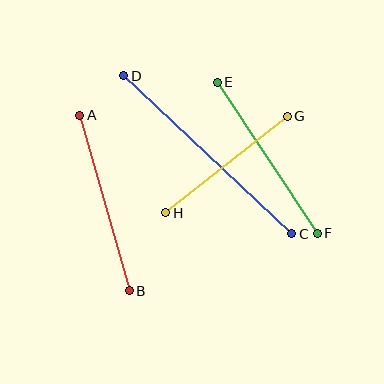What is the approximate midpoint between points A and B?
The midpoint is at approximately (105, 203) pixels.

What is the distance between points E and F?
The distance is approximately 181 pixels.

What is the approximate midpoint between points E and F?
The midpoint is at approximately (267, 158) pixels.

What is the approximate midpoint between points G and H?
The midpoint is at approximately (226, 164) pixels.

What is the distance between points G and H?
The distance is approximately 155 pixels.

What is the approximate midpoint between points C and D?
The midpoint is at approximately (208, 155) pixels.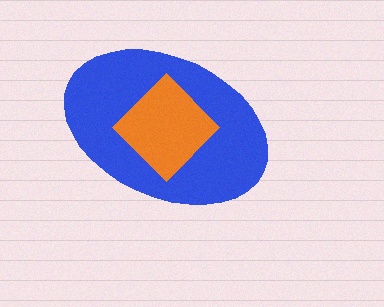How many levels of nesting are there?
2.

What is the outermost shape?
The blue ellipse.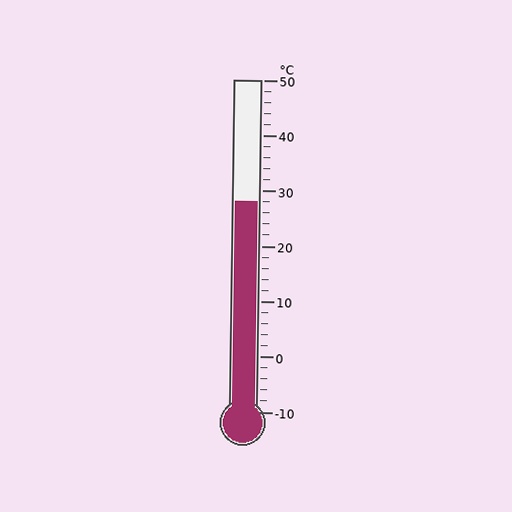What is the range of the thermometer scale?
The thermometer scale ranges from -10°C to 50°C.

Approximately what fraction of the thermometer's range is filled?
The thermometer is filled to approximately 65% of its range.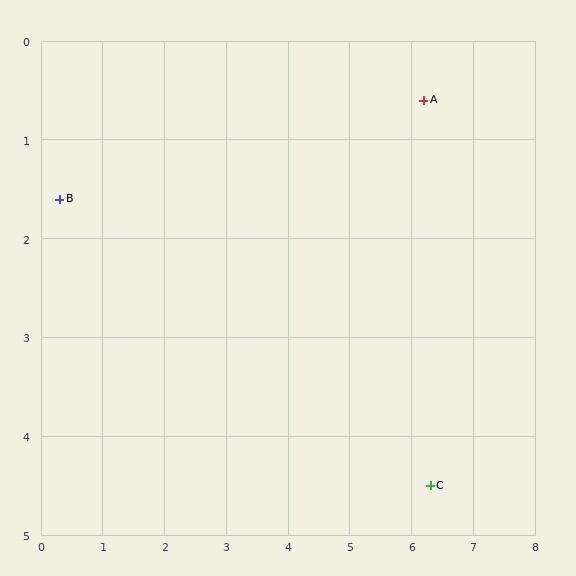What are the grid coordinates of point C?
Point C is at approximately (6.3, 4.5).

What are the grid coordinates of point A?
Point A is at approximately (6.2, 0.6).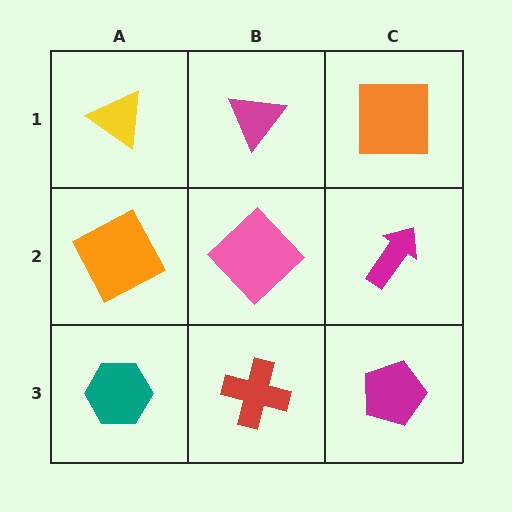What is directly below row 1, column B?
A pink diamond.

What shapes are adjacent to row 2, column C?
An orange square (row 1, column C), a magenta pentagon (row 3, column C), a pink diamond (row 2, column B).